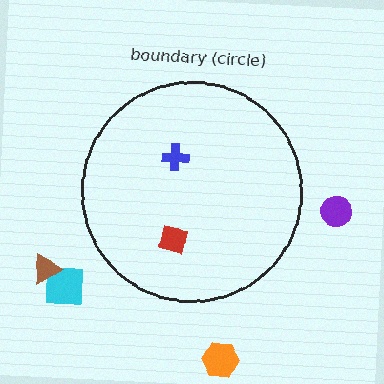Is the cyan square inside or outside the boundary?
Outside.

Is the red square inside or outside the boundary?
Inside.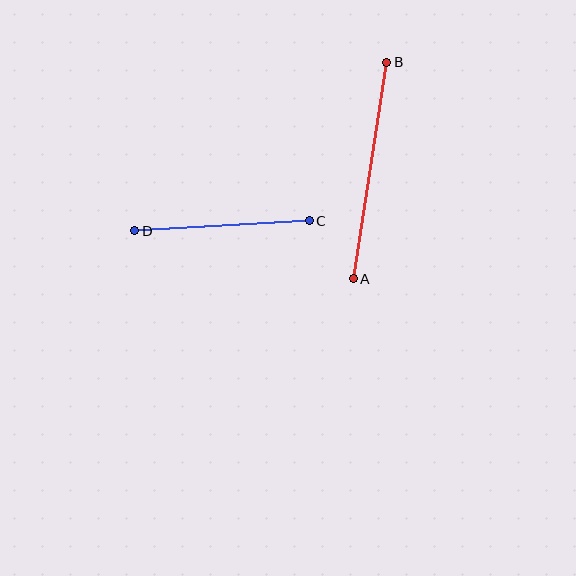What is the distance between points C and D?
The distance is approximately 175 pixels.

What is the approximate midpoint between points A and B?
The midpoint is at approximately (370, 170) pixels.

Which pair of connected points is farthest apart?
Points A and B are farthest apart.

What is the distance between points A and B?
The distance is approximately 219 pixels.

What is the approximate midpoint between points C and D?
The midpoint is at approximately (222, 226) pixels.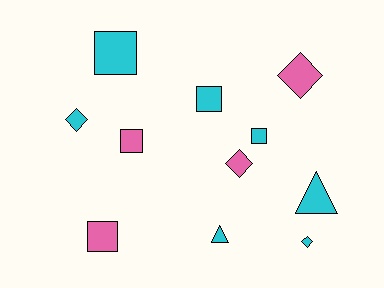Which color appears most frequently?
Cyan, with 7 objects.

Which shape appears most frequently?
Square, with 5 objects.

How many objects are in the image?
There are 11 objects.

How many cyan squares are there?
There are 3 cyan squares.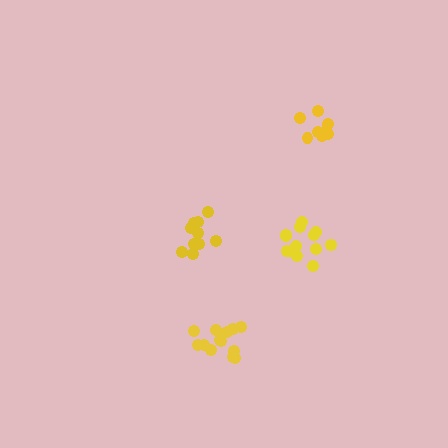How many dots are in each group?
Group 1: 13 dots, Group 2: 9 dots, Group 3: 13 dots, Group 4: 10 dots (45 total).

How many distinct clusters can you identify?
There are 4 distinct clusters.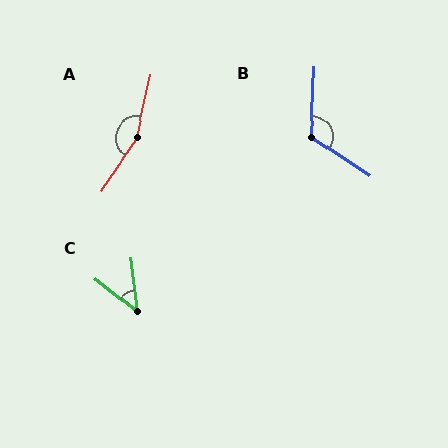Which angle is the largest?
A, at approximately 159 degrees.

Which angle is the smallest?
C, at approximately 44 degrees.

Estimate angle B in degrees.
Approximately 121 degrees.